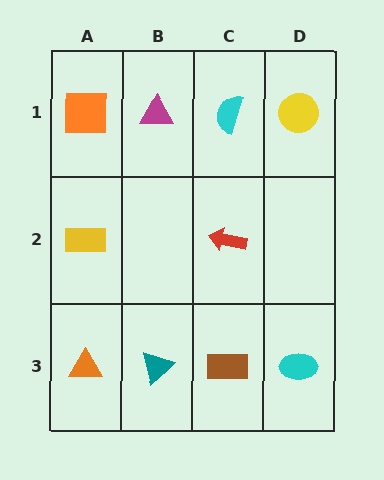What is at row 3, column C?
A brown rectangle.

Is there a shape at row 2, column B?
No, that cell is empty.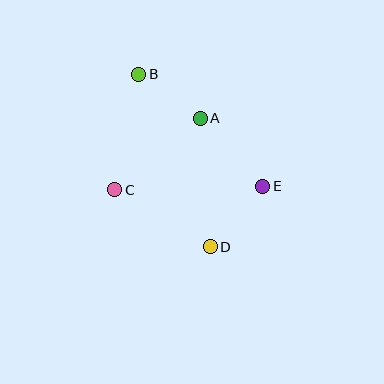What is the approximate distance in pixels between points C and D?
The distance between C and D is approximately 111 pixels.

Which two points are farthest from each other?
Points B and D are farthest from each other.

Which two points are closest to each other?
Points A and B are closest to each other.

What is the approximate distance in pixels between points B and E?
The distance between B and E is approximately 167 pixels.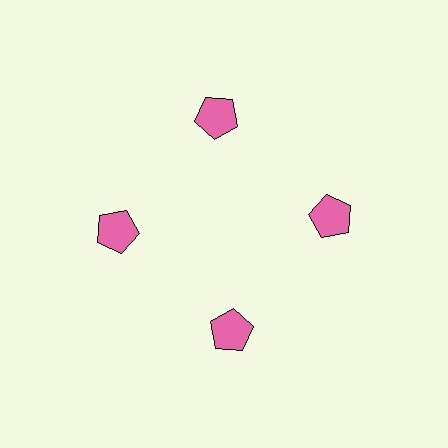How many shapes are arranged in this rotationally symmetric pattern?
There are 4 shapes, arranged in 4 groups of 1.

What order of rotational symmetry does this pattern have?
This pattern has 4-fold rotational symmetry.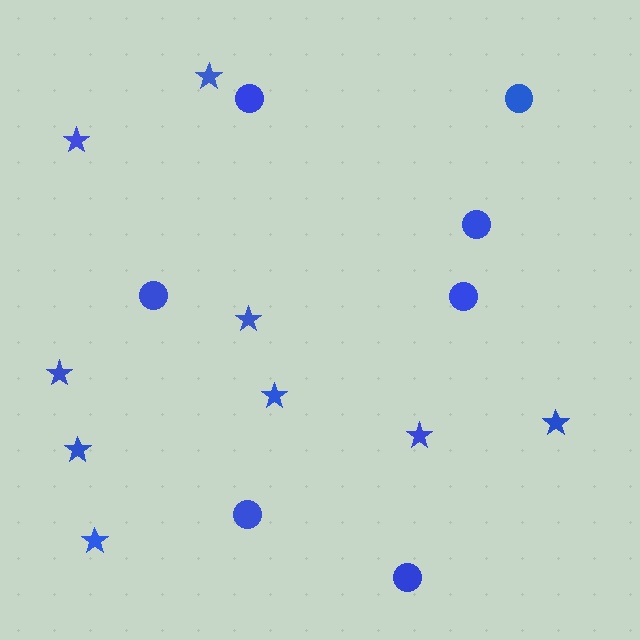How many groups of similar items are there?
There are 2 groups: one group of circles (7) and one group of stars (9).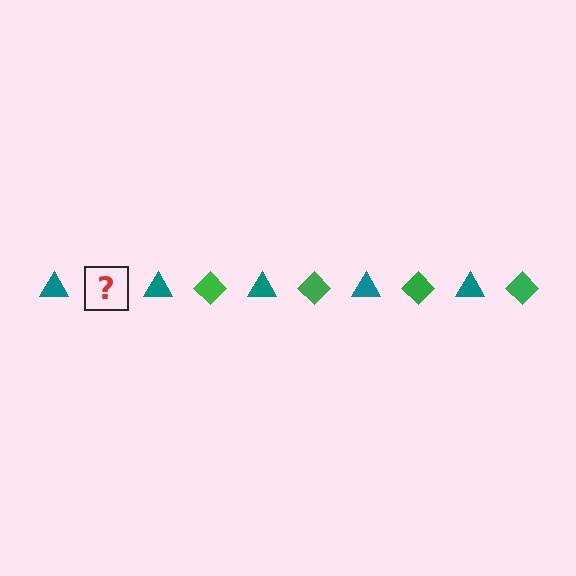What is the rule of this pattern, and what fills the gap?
The rule is that the pattern alternates between teal triangle and green diamond. The gap should be filled with a green diamond.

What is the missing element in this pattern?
The missing element is a green diamond.